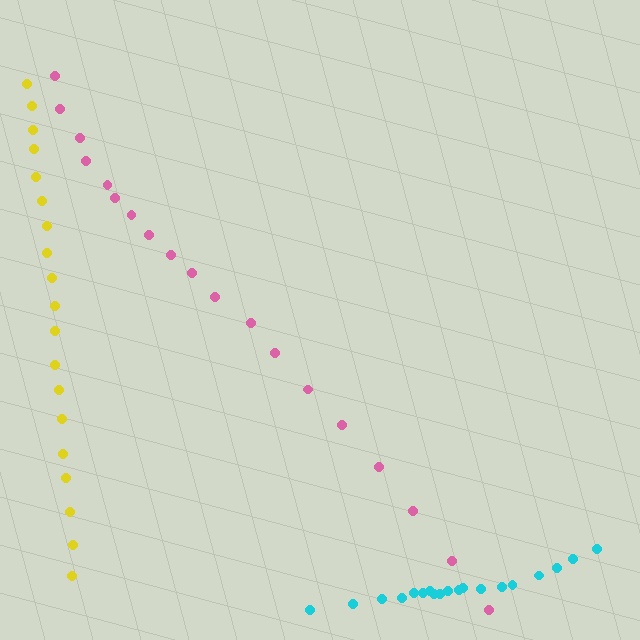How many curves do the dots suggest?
There are 3 distinct paths.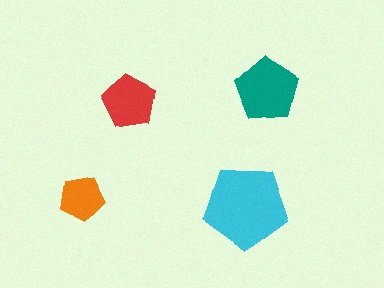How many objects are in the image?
There are 4 objects in the image.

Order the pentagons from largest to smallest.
the cyan one, the teal one, the red one, the orange one.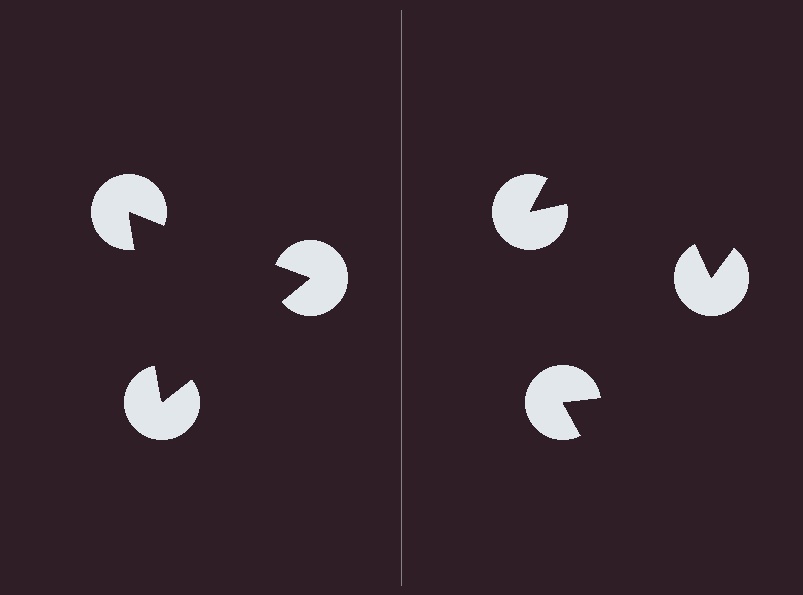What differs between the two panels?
The pac-man discs are positioned identically on both sides; only the wedge orientations differ. On the left they align to a triangle; on the right they are misaligned.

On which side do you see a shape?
An illusory triangle appears on the left side. On the right side the wedge cuts are rotated, so no coherent shape forms.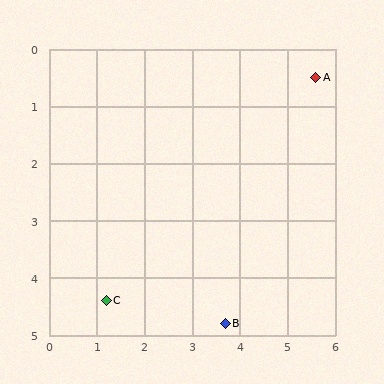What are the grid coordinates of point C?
Point C is at approximately (1.2, 4.4).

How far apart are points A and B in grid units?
Points A and B are about 4.7 grid units apart.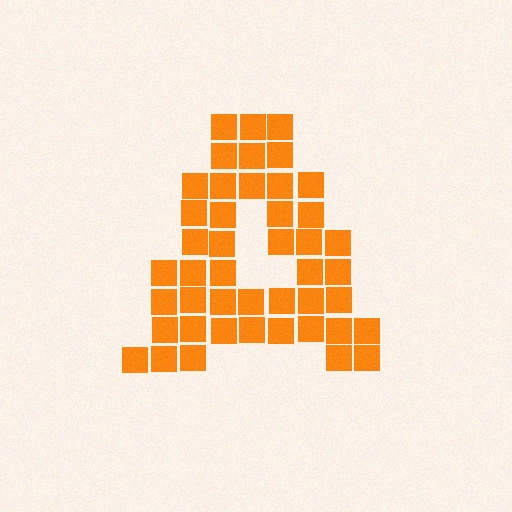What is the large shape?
The large shape is the letter A.